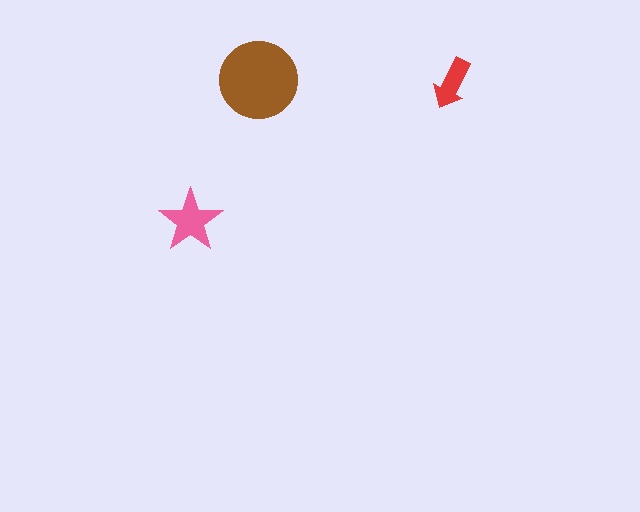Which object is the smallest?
The red arrow.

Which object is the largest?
The brown circle.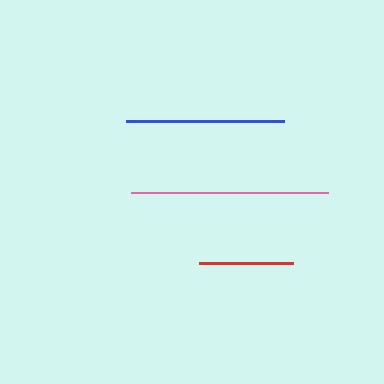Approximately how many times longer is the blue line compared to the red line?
The blue line is approximately 1.7 times the length of the red line.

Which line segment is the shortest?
The red line is the shortest at approximately 94 pixels.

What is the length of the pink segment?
The pink segment is approximately 197 pixels long.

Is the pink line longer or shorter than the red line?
The pink line is longer than the red line.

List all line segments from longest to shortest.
From longest to shortest: pink, blue, red.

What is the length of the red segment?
The red segment is approximately 94 pixels long.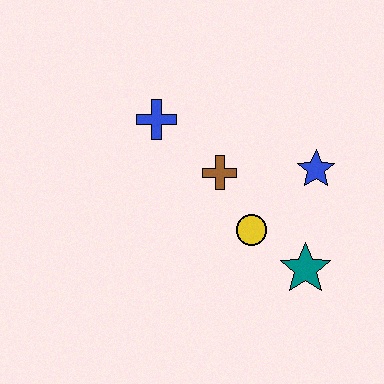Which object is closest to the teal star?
The yellow circle is closest to the teal star.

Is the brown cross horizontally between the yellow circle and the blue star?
No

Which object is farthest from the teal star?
The blue cross is farthest from the teal star.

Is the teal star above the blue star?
No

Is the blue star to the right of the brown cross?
Yes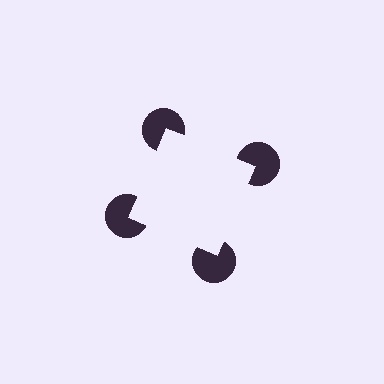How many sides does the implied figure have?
4 sides.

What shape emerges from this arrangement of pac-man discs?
An illusory square — its edges are inferred from the aligned wedge cuts in the pac-man discs, not physically drawn.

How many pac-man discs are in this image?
There are 4 — one at each vertex of the illusory square.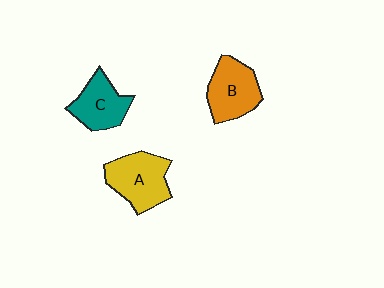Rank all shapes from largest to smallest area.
From largest to smallest: A (yellow), B (orange), C (teal).